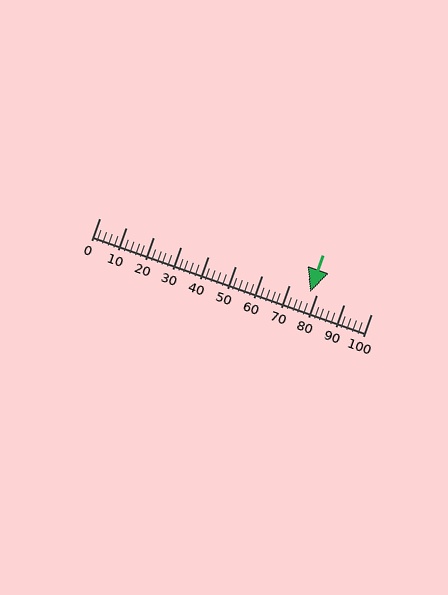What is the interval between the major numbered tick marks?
The major tick marks are spaced 10 units apart.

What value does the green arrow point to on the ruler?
The green arrow points to approximately 78.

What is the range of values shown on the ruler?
The ruler shows values from 0 to 100.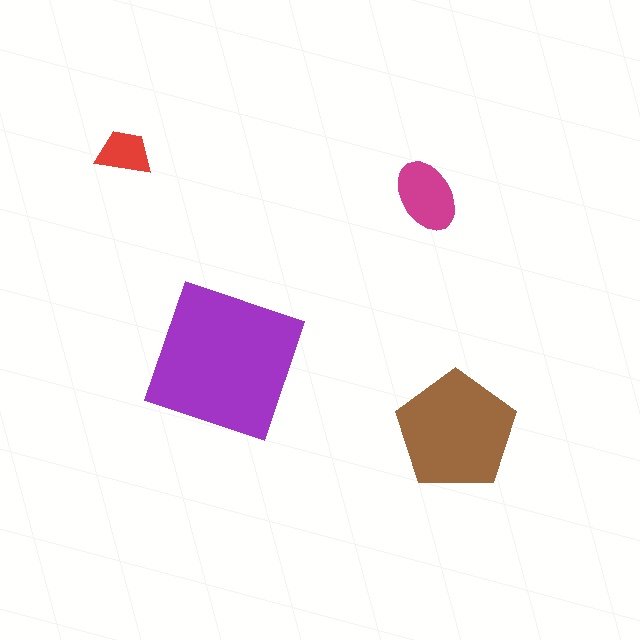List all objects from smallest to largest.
The red trapezoid, the magenta ellipse, the brown pentagon, the purple square.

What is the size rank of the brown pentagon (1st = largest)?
2nd.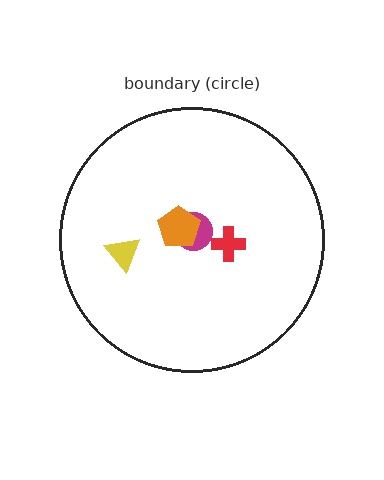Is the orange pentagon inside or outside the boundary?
Inside.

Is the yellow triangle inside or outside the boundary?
Inside.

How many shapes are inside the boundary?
4 inside, 0 outside.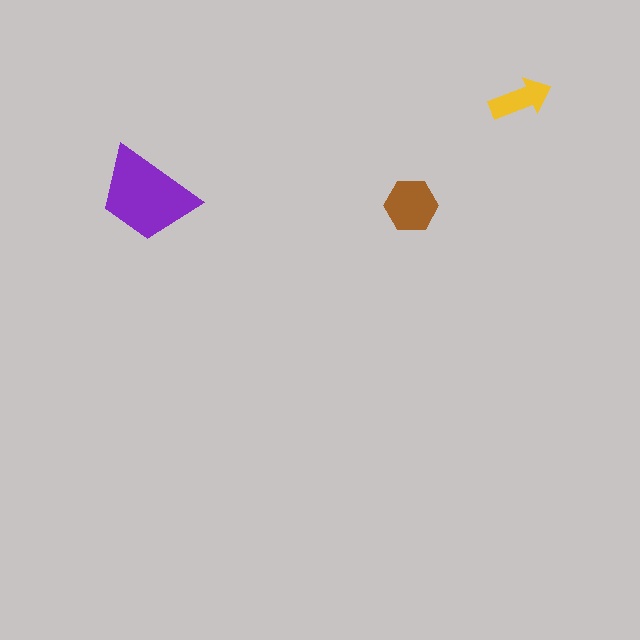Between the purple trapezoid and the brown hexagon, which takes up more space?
The purple trapezoid.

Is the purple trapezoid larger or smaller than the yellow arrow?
Larger.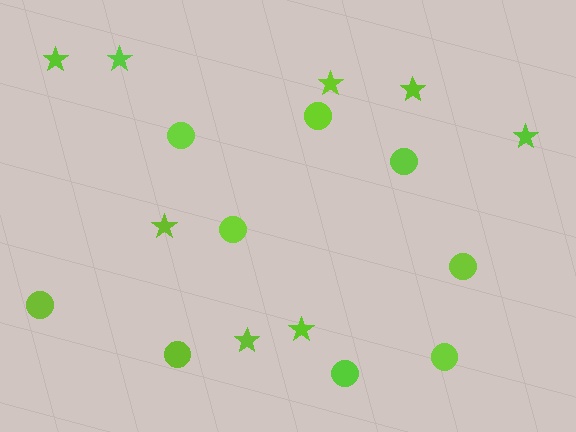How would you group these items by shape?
There are 2 groups: one group of circles (9) and one group of stars (8).